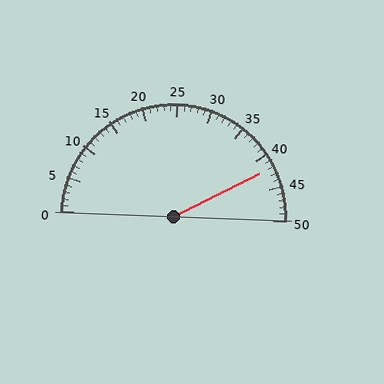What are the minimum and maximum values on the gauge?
The gauge ranges from 0 to 50.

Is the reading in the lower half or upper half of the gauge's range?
The reading is in the upper half of the range (0 to 50).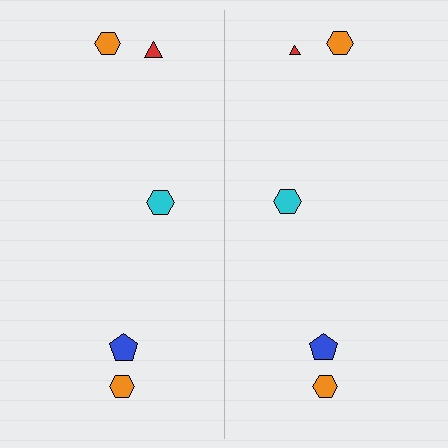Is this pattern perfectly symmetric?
No, the pattern is not perfectly symmetric. The red triangle on the right side has a different size than its mirror counterpart.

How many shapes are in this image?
There are 10 shapes in this image.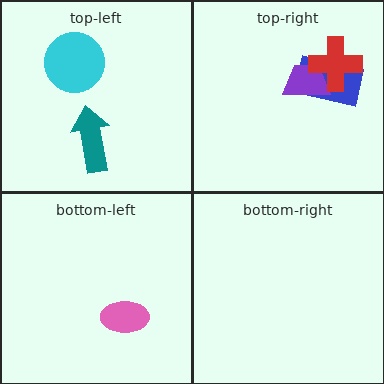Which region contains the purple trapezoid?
The top-right region.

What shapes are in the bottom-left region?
The pink ellipse.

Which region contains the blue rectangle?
The top-right region.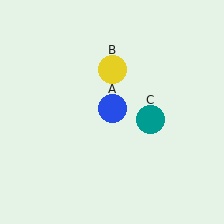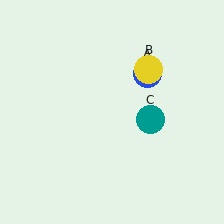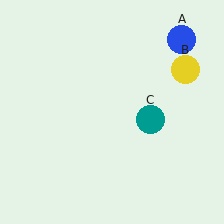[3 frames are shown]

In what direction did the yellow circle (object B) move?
The yellow circle (object B) moved right.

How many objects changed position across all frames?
2 objects changed position: blue circle (object A), yellow circle (object B).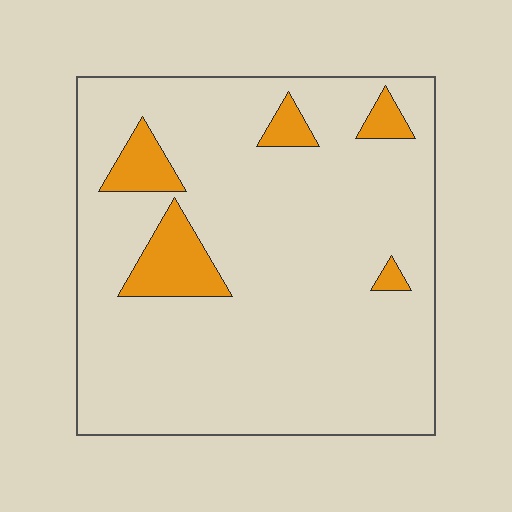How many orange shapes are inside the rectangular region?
5.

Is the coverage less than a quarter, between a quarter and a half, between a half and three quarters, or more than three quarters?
Less than a quarter.